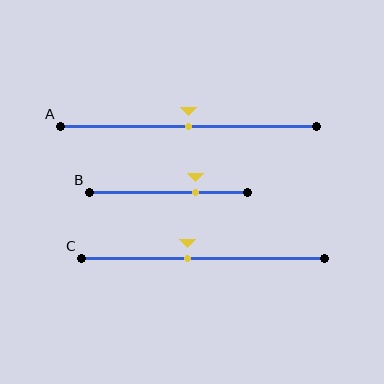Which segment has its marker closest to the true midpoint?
Segment A has its marker closest to the true midpoint.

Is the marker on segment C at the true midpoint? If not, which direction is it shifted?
No, the marker on segment C is shifted to the left by about 6% of the segment length.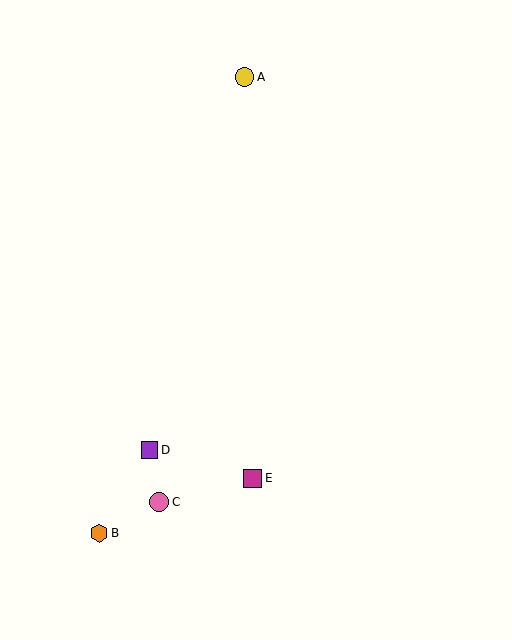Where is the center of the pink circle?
The center of the pink circle is at (159, 502).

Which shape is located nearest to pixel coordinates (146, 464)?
The purple square (labeled D) at (150, 450) is nearest to that location.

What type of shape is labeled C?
Shape C is a pink circle.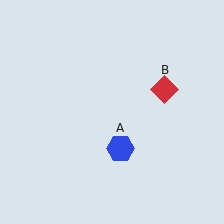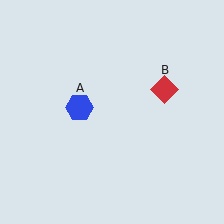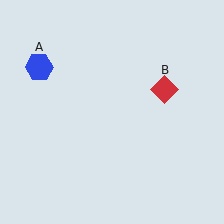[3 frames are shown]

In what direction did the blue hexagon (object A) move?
The blue hexagon (object A) moved up and to the left.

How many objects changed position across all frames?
1 object changed position: blue hexagon (object A).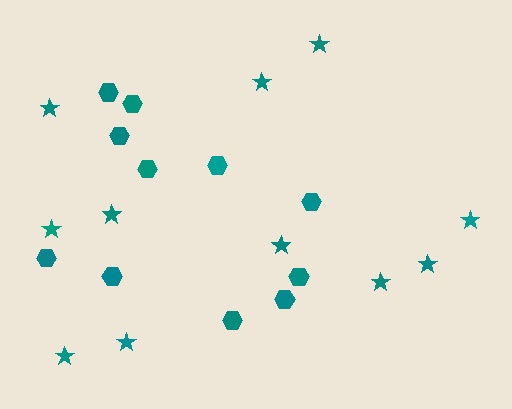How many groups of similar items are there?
There are 2 groups: one group of stars (11) and one group of hexagons (11).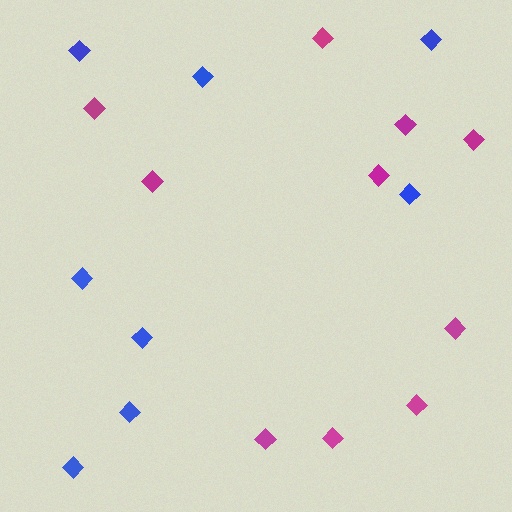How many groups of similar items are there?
There are 2 groups: one group of magenta diamonds (10) and one group of blue diamonds (8).